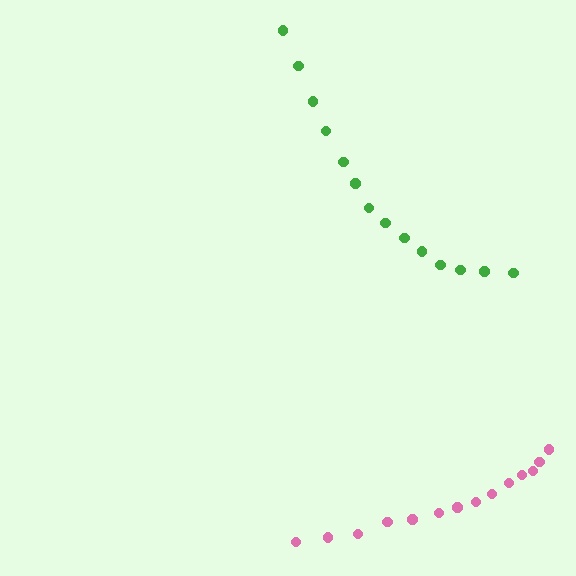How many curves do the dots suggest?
There are 2 distinct paths.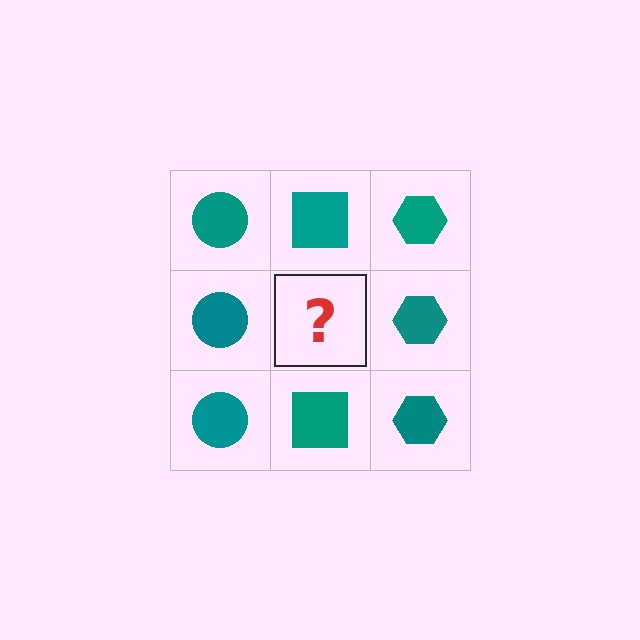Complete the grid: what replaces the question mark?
The question mark should be replaced with a teal square.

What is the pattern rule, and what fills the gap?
The rule is that each column has a consistent shape. The gap should be filled with a teal square.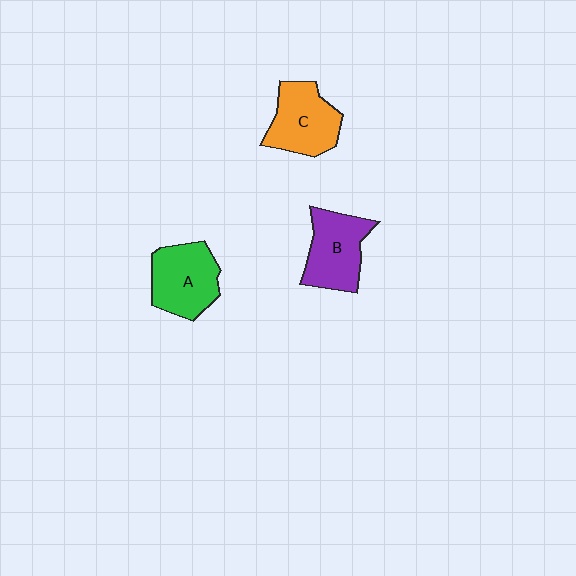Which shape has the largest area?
Shape A (green).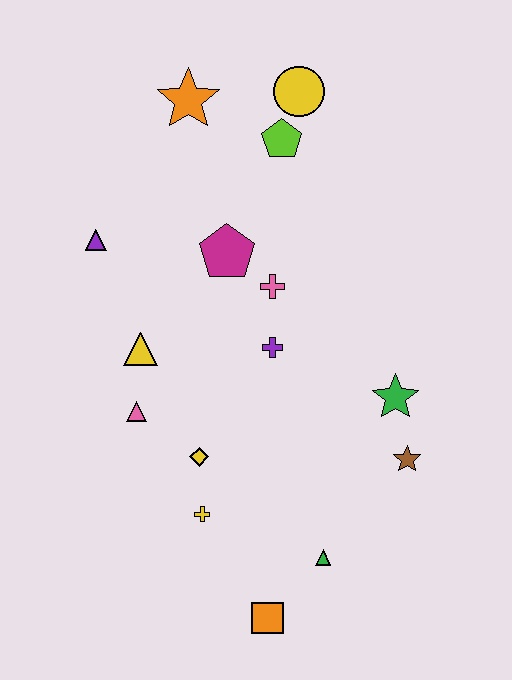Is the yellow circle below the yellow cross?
No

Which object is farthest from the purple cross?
The orange square is farthest from the purple cross.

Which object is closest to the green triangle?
The orange square is closest to the green triangle.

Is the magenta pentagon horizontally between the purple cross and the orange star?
Yes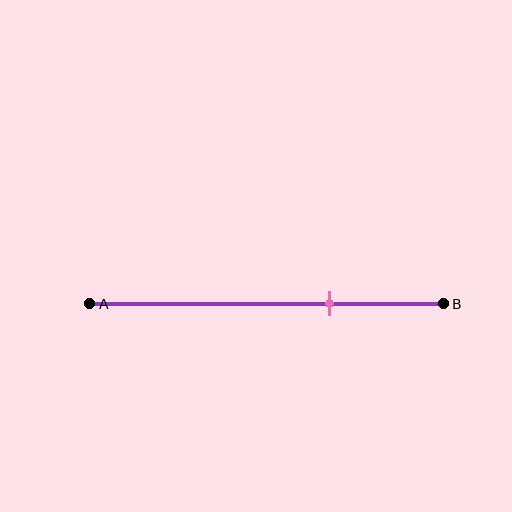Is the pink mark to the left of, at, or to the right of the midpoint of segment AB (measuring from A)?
The pink mark is to the right of the midpoint of segment AB.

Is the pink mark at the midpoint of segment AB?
No, the mark is at about 70% from A, not at the 50% midpoint.